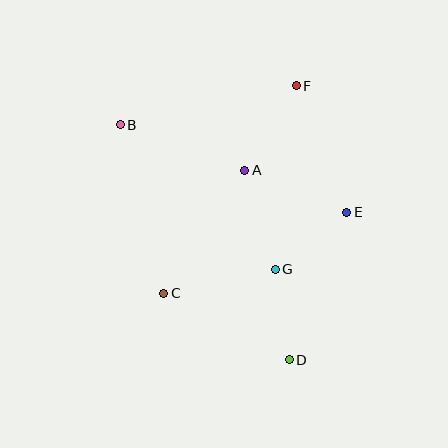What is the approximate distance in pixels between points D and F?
The distance between D and F is approximately 274 pixels.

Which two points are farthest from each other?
Points B and D are farthest from each other.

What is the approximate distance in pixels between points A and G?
The distance between A and G is approximately 104 pixels.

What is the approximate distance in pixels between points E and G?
The distance between E and G is approximately 92 pixels.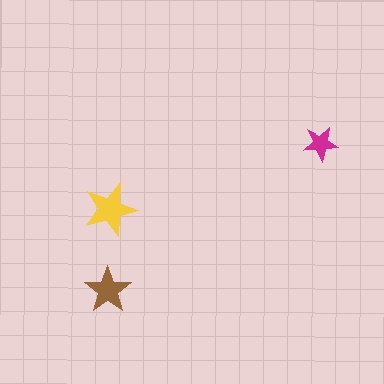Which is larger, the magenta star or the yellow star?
The yellow one.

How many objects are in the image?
There are 3 objects in the image.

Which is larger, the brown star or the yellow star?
The yellow one.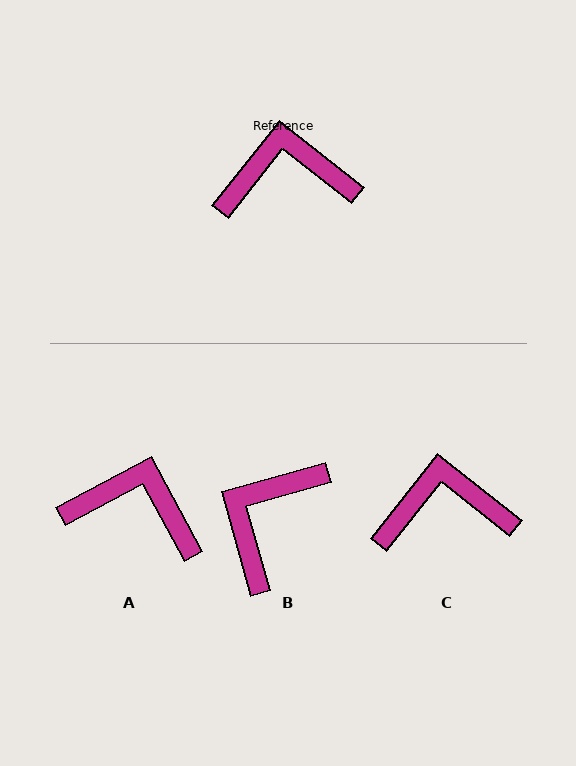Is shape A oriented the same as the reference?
No, it is off by about 23 degrees.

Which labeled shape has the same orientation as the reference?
C.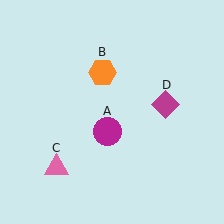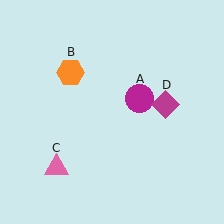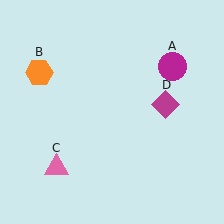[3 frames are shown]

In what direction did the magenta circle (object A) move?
The magenta circle (object A) moved up and to the right.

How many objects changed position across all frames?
2 objects changed position: magenta circle (object A), orange hexagon (object B).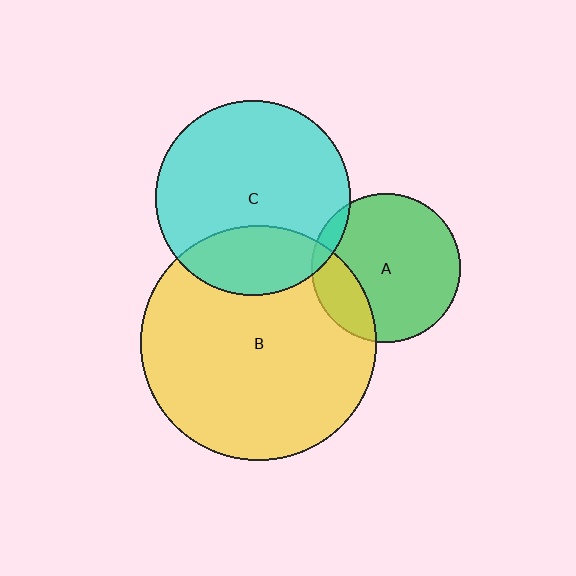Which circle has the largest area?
Circle B (yellow).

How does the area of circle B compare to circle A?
Approximately 2.5 times.